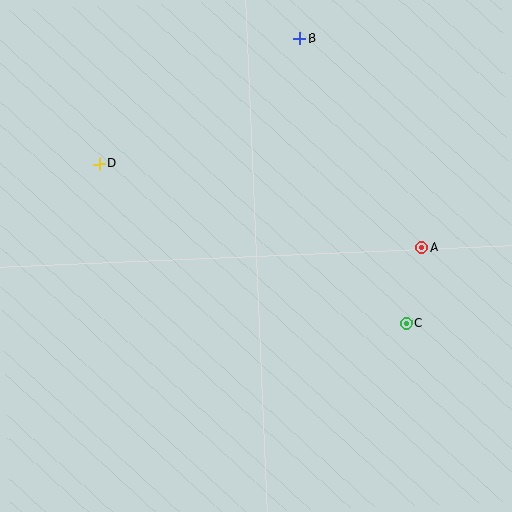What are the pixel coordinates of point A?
Point A is at (421, 248).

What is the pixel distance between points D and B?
The distance between D and B is 236 pixels.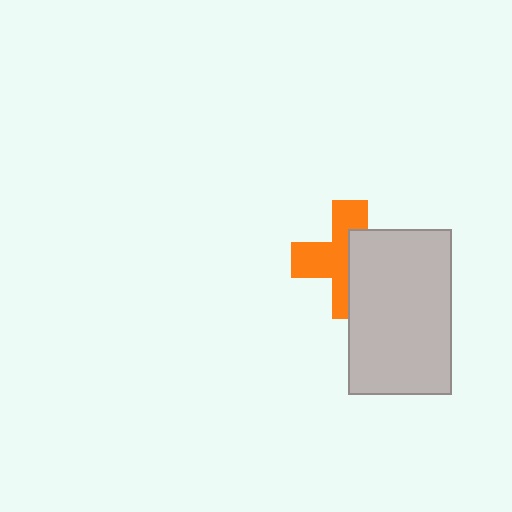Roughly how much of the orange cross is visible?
About half of it is visible (roughly 54%).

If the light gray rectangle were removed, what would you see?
You would see the complete orange cross.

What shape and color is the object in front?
The object in front is a light gray rectangle.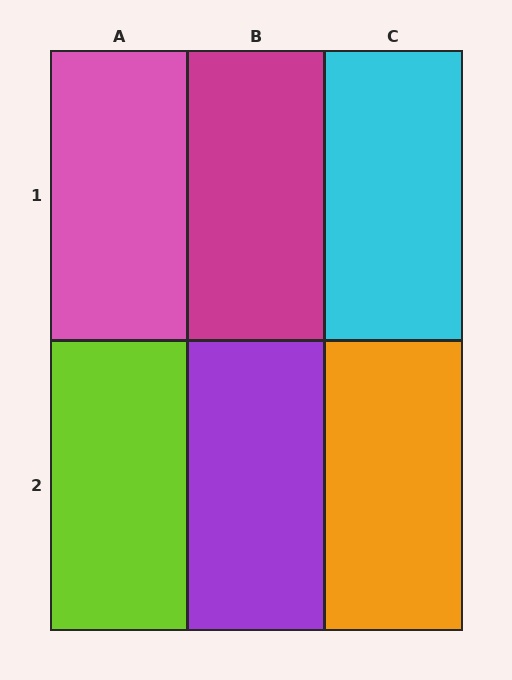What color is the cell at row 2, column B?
Purple.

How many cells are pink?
1 cell is pink.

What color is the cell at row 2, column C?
Orange.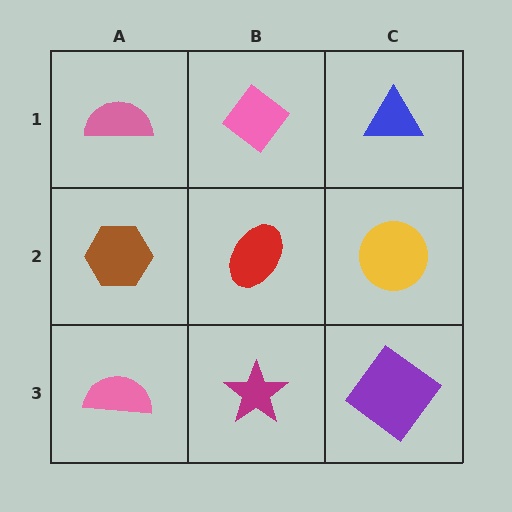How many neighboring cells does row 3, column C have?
2.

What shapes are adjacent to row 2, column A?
A pink semicircle (row 1, column A), a pink semicircle (row 3, column A), a red ellipse (row 2, column B).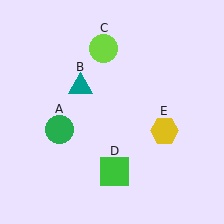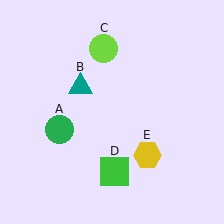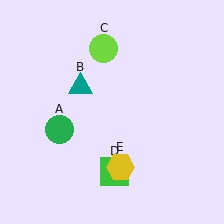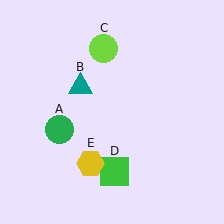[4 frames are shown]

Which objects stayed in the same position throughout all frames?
Green circle (object A) and teal triangle (object B) and lime circle (object C) and green square (object D) remained stationary.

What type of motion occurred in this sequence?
The yellow hexagon (object E) rotated clockwise around the center of the scene.